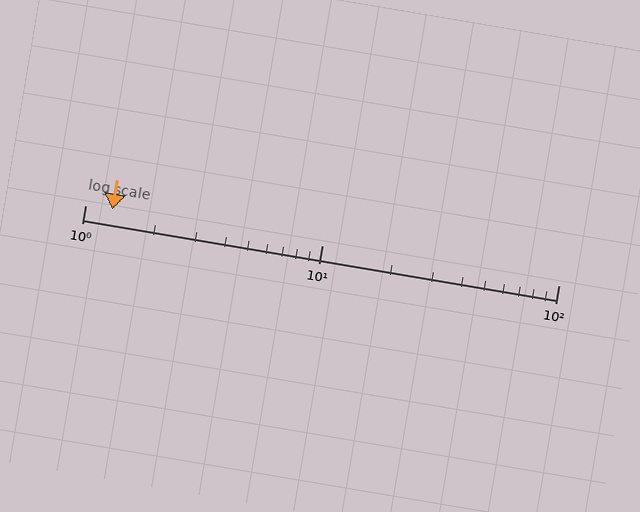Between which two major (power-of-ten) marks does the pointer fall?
The pointer is between 1 and 10.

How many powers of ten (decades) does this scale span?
The scale spans 2 decades, from 1 to 100.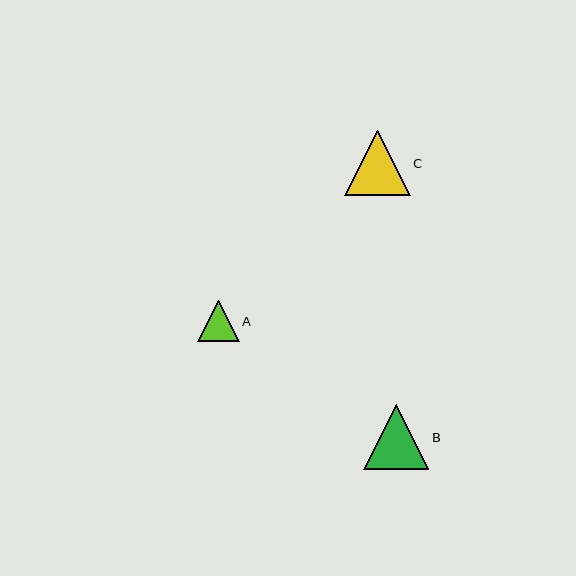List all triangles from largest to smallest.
From largest to smallest: C, B, A.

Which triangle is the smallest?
Triangle A is the smallest with a size of approximately 42 pixels.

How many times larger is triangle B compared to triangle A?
Triangle B is approximately 1.6 times the size of triangle A.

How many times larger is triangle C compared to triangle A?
Triangle C is approximately 1.6 times the size of triangle A.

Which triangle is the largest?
Triangle C is the largest with a size of approximately 65 pixels.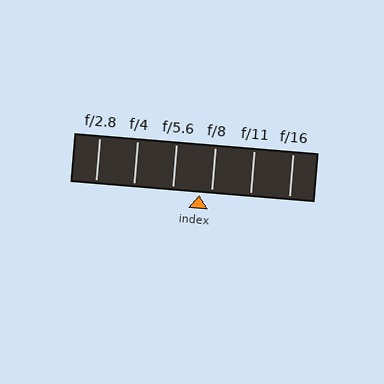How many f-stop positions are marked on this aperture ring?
There are 6 f-stop positions marked.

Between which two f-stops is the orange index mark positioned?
The index mark is between f/5.6 and f/8.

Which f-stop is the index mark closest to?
The index mark is closest to f/8.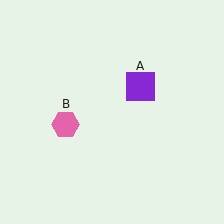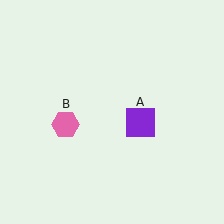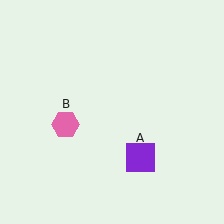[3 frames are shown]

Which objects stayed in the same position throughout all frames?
Pink hexagon (object B) remained stationary.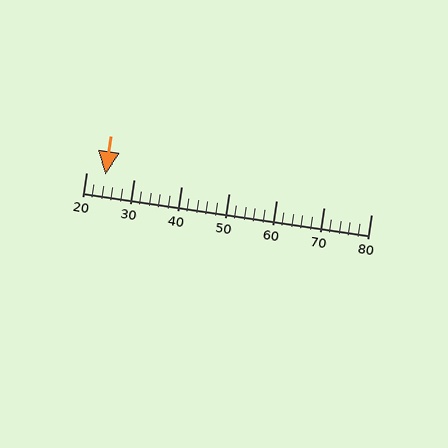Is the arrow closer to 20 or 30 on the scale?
The arrow is closer to 20.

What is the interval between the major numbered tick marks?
The major tick marks are spaced 10 units apart.